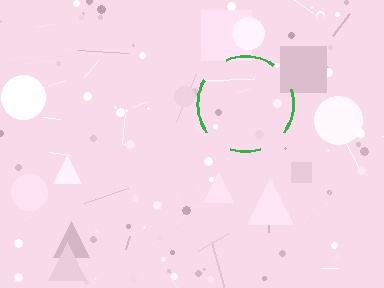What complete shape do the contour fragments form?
The contour fragments form a circle.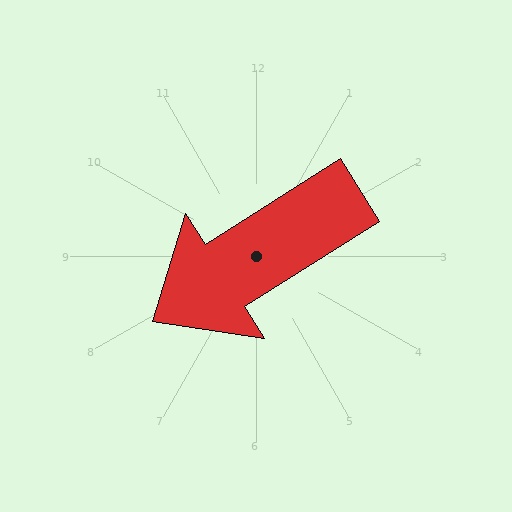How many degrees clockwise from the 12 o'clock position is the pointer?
Approximately 238 degrees.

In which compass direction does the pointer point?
Southwest.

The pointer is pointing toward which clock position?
Roughly 8 o'clock.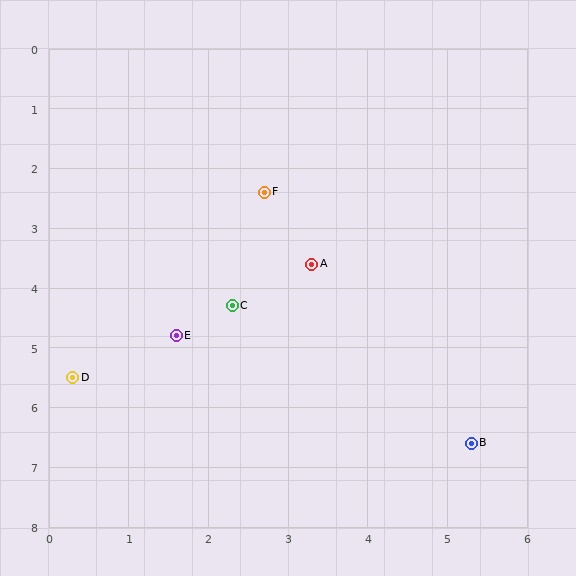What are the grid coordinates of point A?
Point A is at approximately (3.3, 3.6).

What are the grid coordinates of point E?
Point E is at approximately (1.6, 4.8).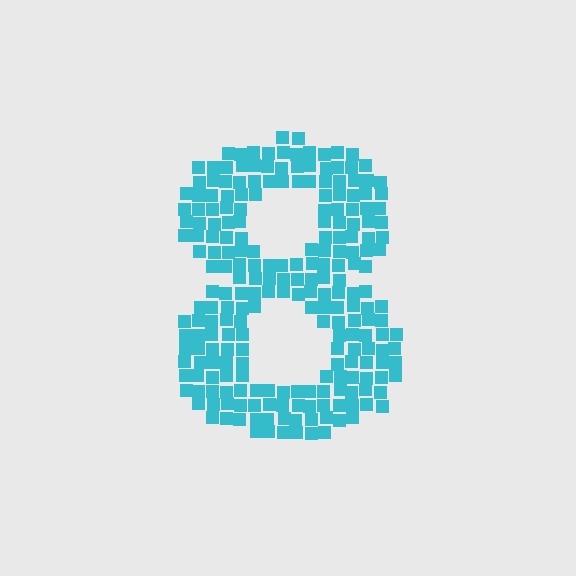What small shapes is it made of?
It is made of small squares.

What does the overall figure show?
The overall figure shows the digit 8.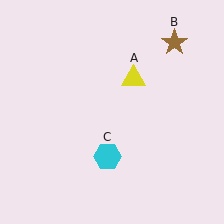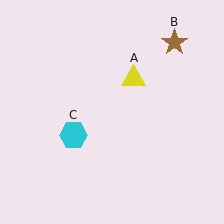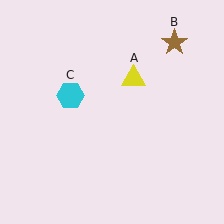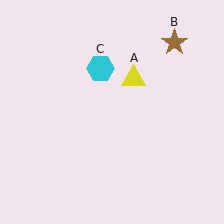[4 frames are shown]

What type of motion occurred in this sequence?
The cyan hexagon (object C) rotated clockwise around the center of the scene.